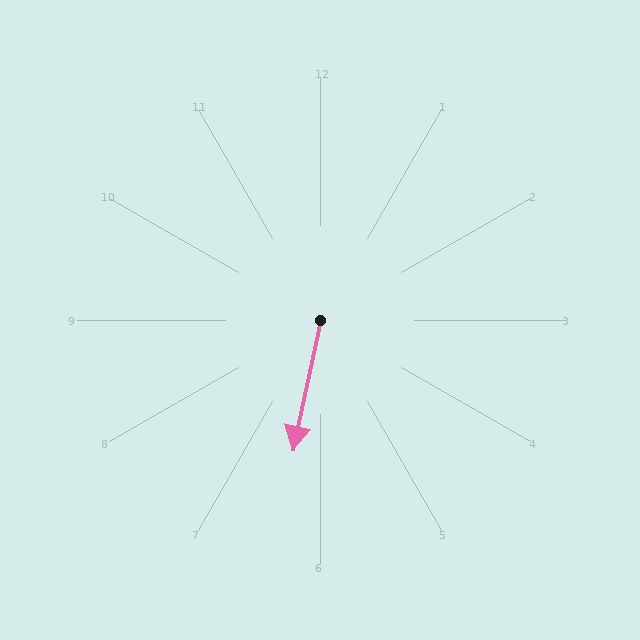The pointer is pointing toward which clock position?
Roughly 6 o'clock.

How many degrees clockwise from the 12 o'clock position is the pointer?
Approximately 192 degrees.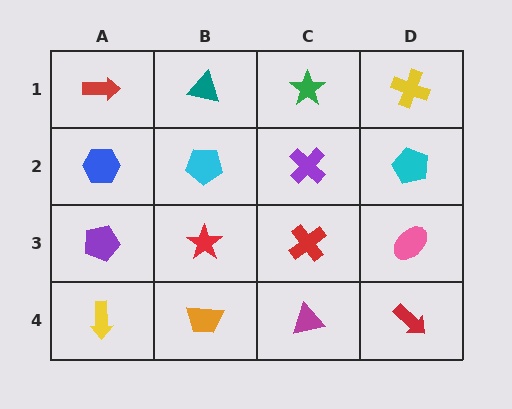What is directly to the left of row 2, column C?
A cyan pentagon.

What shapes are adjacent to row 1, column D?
A cyan pentagon (row 2, column D), a green star (row 1, column C).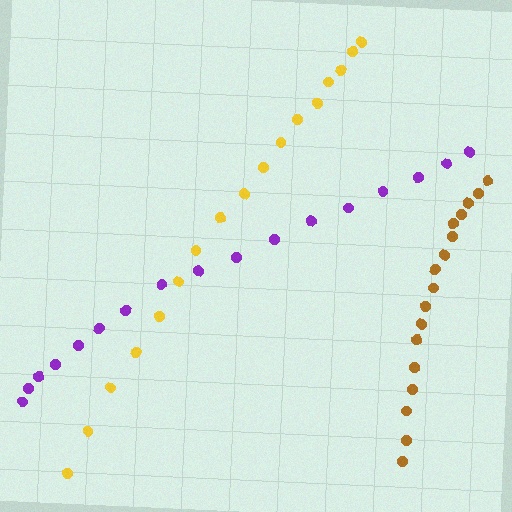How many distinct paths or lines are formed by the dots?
There are 3 distinct paths.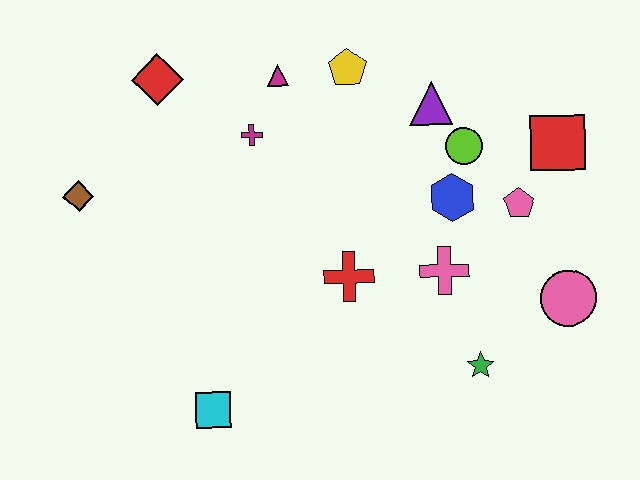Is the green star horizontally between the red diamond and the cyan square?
No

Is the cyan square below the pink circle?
Yes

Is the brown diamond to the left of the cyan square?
Yes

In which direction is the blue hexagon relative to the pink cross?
The blue hexagon is above the pink cross.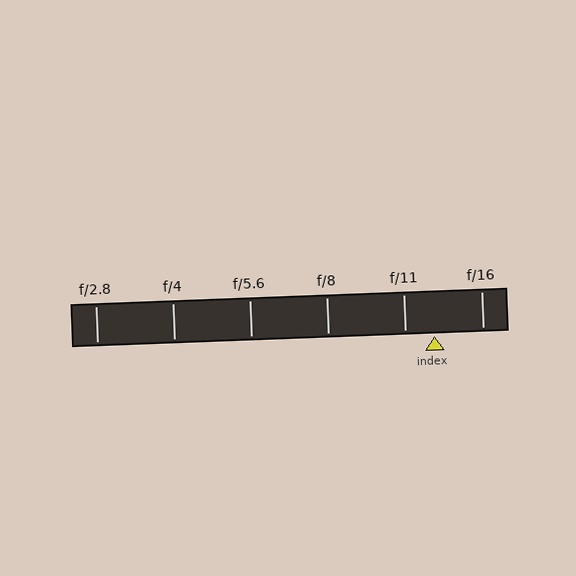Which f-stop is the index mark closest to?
The index mark is closest to f/11.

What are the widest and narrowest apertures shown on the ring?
The widest aperture shown is f/2.8 and the narrowest is f/16.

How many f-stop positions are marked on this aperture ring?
There are 6 f-stop positions marked.